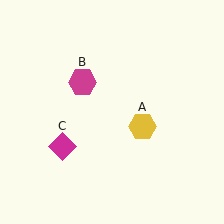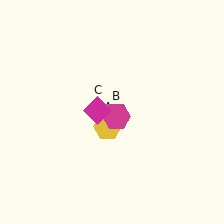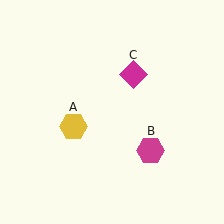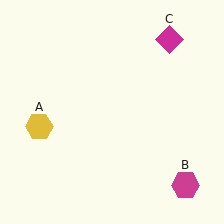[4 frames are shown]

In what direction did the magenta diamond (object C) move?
The magenta diamond (object C) moved up and to the right.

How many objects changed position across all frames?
3 objects changed position: yellow hexagon (object A), magenta hexagon (object B), magenta diamond (object C).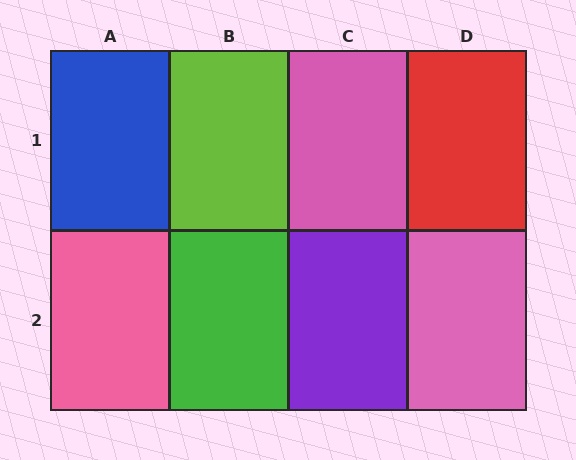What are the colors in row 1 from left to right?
Blue, lime, pink, red.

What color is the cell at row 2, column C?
Purple.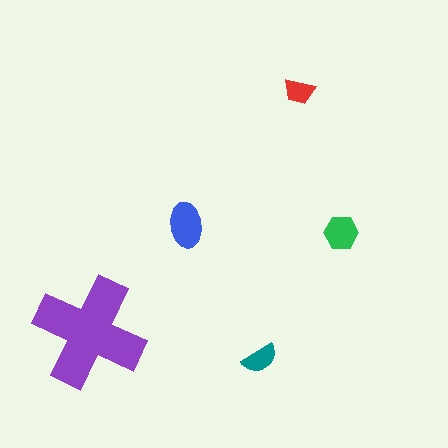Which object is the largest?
The purple cross.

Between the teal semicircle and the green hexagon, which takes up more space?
The green hexagon.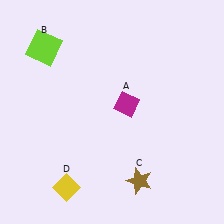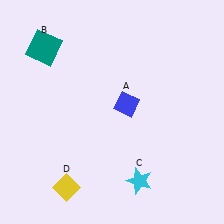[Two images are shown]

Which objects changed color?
A changed from magenta to blue. B changed from lime to teal. C changed from brown to cyan.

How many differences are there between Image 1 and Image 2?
There are 3 differences between the two images.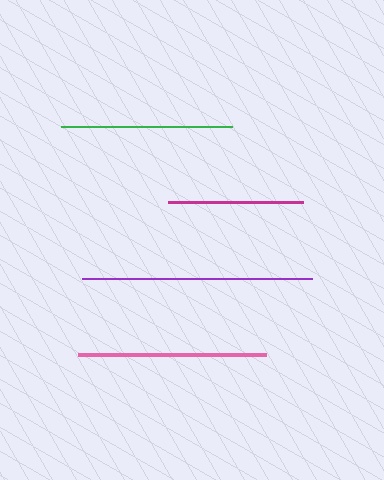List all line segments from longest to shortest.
From longest to shortest: purple, pink, green, magenta.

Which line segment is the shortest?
The magenta line is the shortest at approximately 134 pixels.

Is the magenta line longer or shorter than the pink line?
The pink line is longer than the magenta line.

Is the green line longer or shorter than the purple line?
The purple line is longer than the green line.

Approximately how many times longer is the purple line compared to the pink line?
The purple line is approximately 1.2 times the length of the pink line.